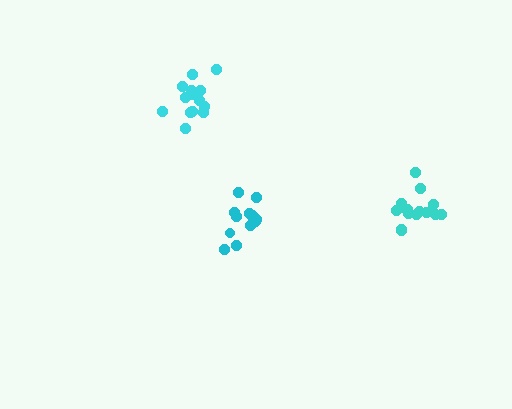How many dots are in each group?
Group 1: 15 dots, Group 2: 15 dots, Group 3: 13 dots (43 total).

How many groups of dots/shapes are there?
There are 3 groups.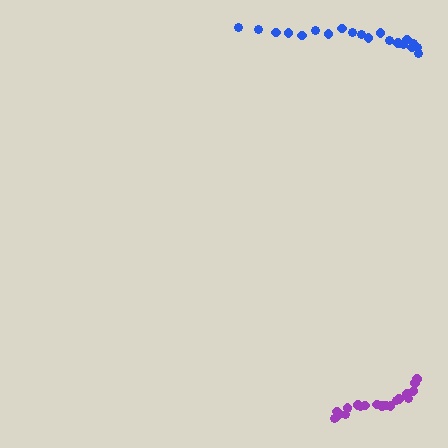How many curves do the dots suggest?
There are 2 distinct paths.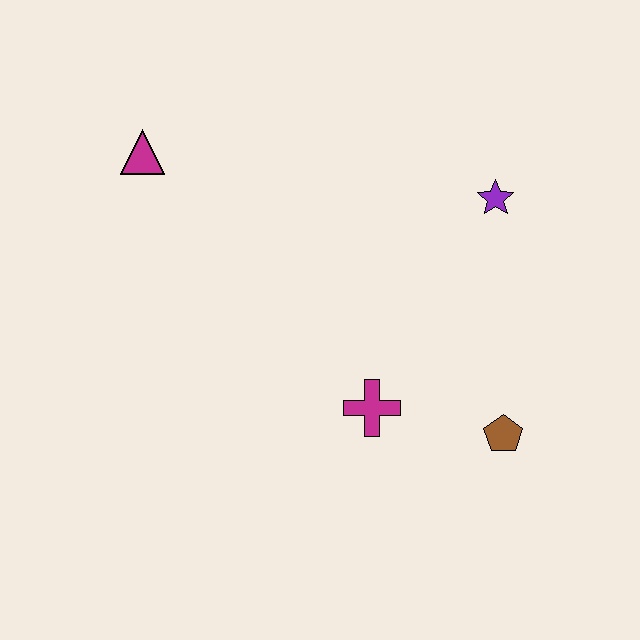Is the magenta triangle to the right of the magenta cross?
No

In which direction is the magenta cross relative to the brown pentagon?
The magenta cross is to the left of the brown pentagon.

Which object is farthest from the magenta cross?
The magenta triangle is farthest from the magenta cross.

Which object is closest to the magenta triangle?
The magenta cross is closest to the magenta triangle.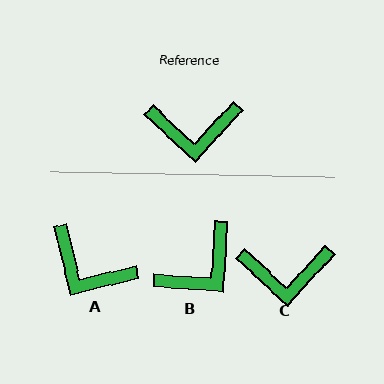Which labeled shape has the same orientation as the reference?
C.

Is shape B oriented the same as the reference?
No, it is off by about 39 degrees.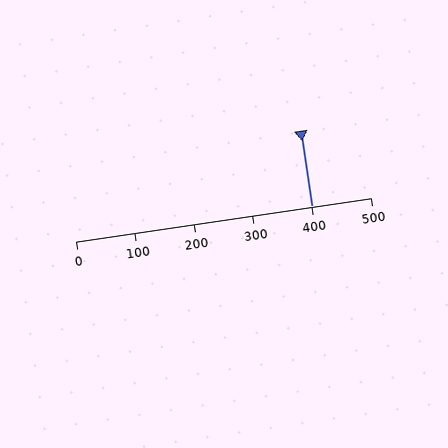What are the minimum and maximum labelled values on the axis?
The axis runs from 0 to 500.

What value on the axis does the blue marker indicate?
The marker indicates approximately 400.